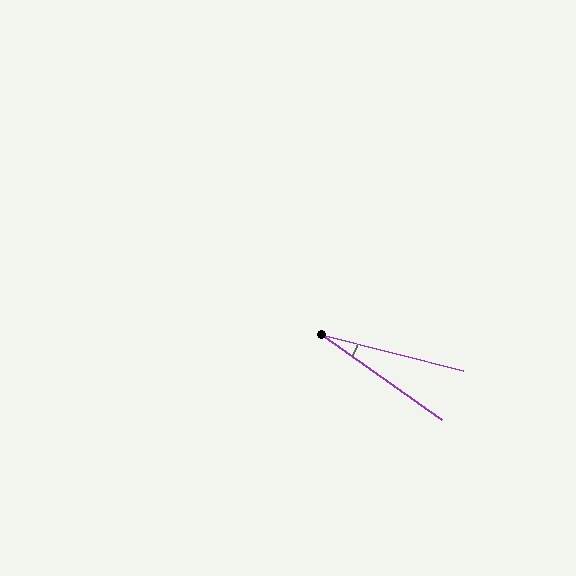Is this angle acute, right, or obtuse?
It is acute.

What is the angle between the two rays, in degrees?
Approximately 21 degrees.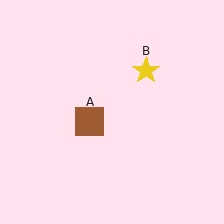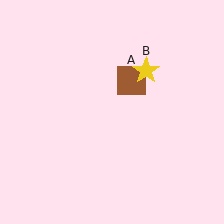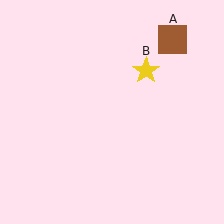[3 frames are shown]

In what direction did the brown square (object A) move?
The brown square (object A) moved up and to the right.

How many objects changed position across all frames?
1 object changed position: brown square (object A).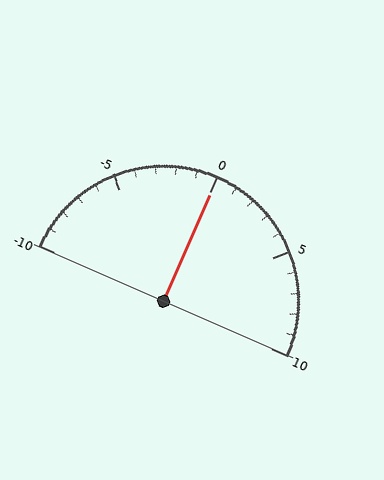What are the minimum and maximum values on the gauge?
The gauge ranges from -10 to 10.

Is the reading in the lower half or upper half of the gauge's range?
The reading is in the upper half of the range (-10 to 10).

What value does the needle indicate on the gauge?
The needle indicates approximately 0.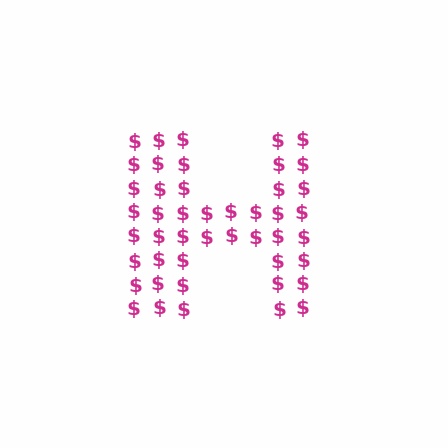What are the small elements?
The small elements are dollar signs.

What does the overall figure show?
The overall figure shows the letter H.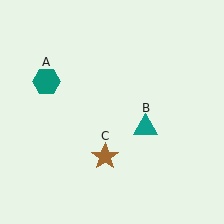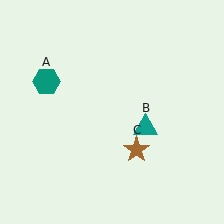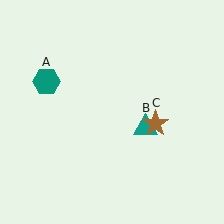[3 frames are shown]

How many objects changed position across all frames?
1 object changed position: brown star (object C).